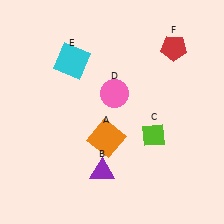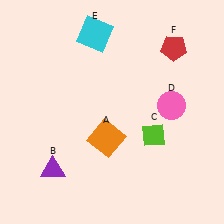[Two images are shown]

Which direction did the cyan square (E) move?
The cyan square (E) moved up.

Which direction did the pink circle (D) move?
The pink circle (D) moved right.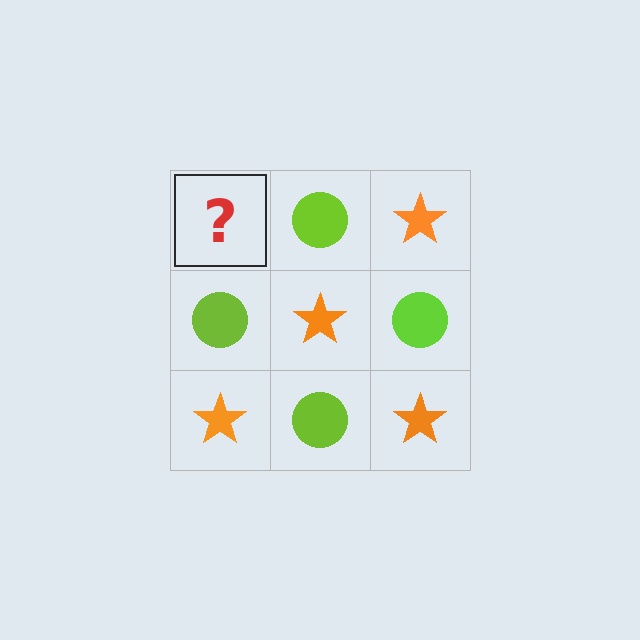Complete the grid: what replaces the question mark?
The question mark should be replaced with an orange star.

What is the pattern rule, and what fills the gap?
The rule is that it alternates orange star and lime circle in a checkerboard pattern. The gap should be filled with an orange star.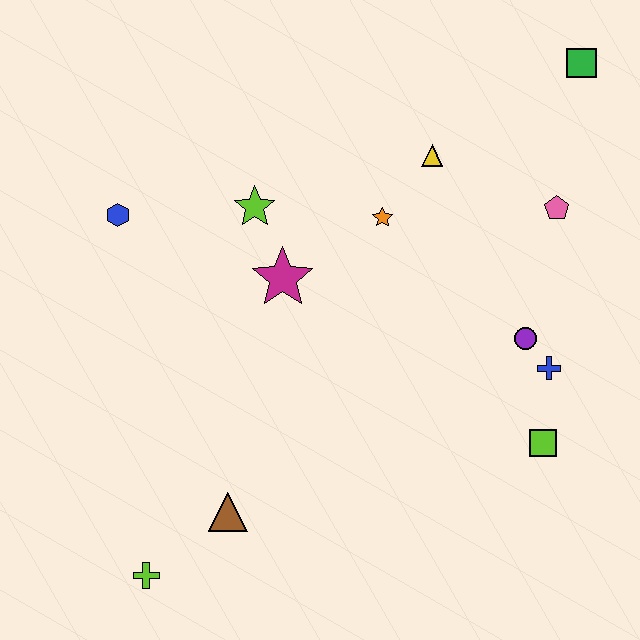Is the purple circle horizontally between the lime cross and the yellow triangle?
No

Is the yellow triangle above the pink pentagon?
Yes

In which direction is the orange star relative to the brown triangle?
The orange star is above the brown triangle.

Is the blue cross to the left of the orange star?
No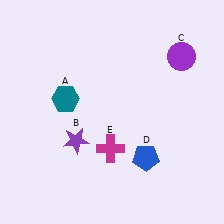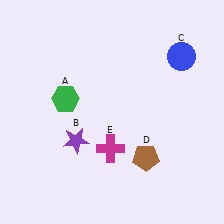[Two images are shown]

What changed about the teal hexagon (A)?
In Image 1, A is teal. In Image 2, it changed to green.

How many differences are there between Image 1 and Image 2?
There are 3 differences between the two images.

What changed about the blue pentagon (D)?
In Image 1, D is blue. In Image 2, it changed to brown.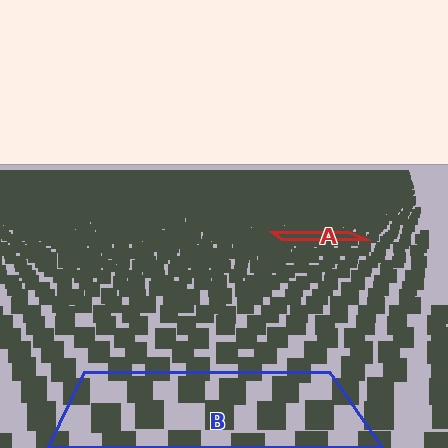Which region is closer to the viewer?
Region B is closer. The texture elements there are larger and more spread out.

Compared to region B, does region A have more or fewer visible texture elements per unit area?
Region A has more texture elements per unit area — they are packed more densely because it is farther away.